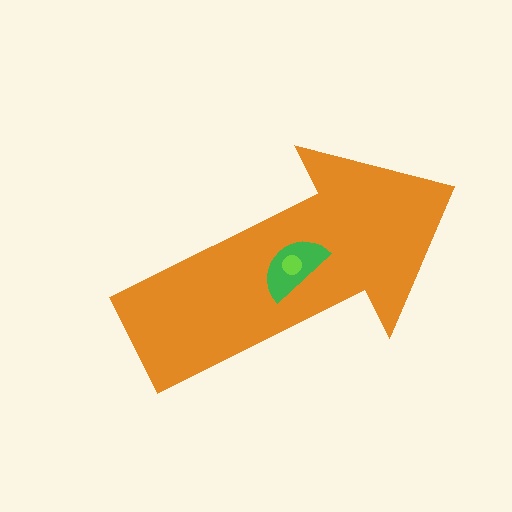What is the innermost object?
The lime circle.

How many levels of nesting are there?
3.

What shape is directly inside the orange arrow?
The green semicircle.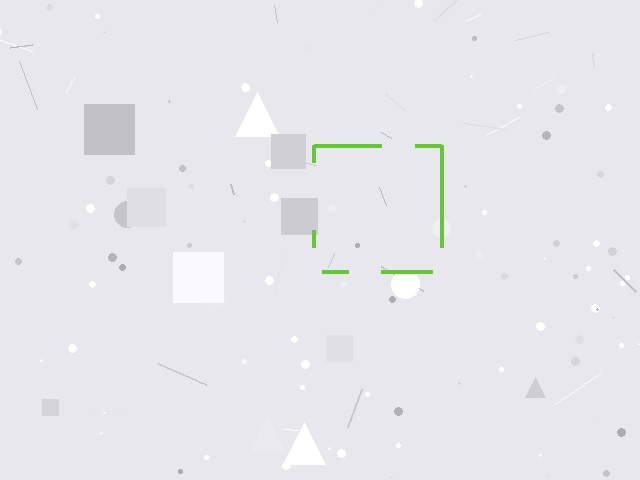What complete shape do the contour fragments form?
The contour fragments form a square.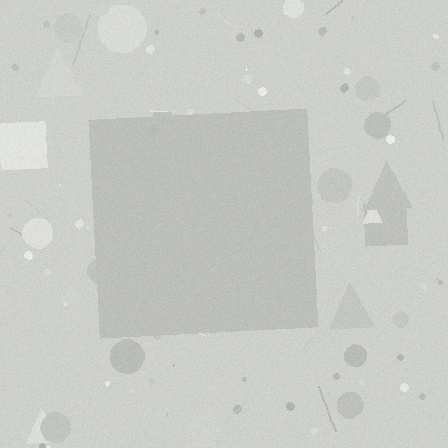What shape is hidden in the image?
A square is hidden in the image.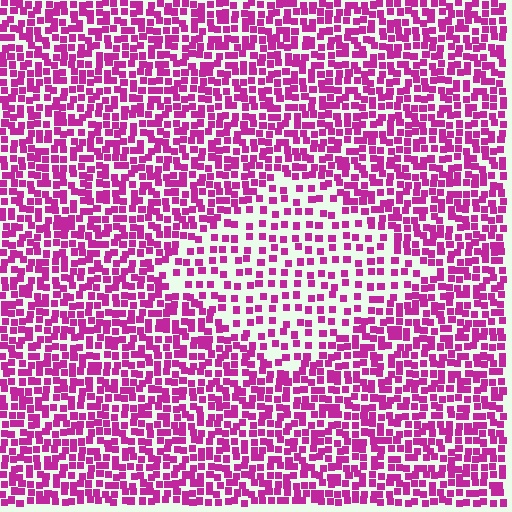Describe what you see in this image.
The image contains small magenta elements arranged at two different densities. A diamond-shaped region is visible where the elements are less densely packed than the surrounding area.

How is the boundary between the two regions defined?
The boundary is defined by a change in element density (approximately 2.0x ratio). All elements are the same color, size, and shape.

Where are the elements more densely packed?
The elements are more densely packed outside the diamond boundary.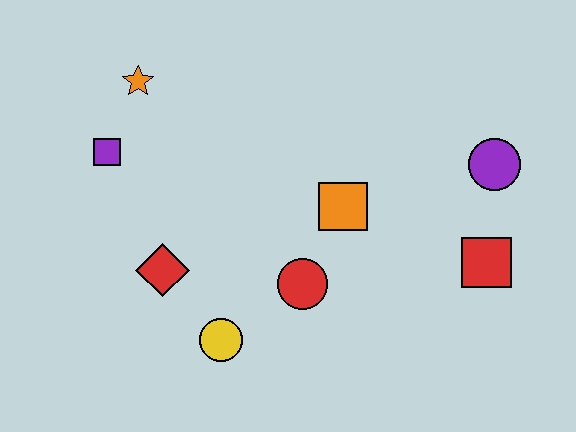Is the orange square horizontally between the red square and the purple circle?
No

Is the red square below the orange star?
Yes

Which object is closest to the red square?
The purple circle is closest to the red square.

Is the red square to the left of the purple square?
No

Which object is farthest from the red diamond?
The purple circle is farthest from the red diamond.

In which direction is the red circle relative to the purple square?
The red circle is to the right of the purple square.